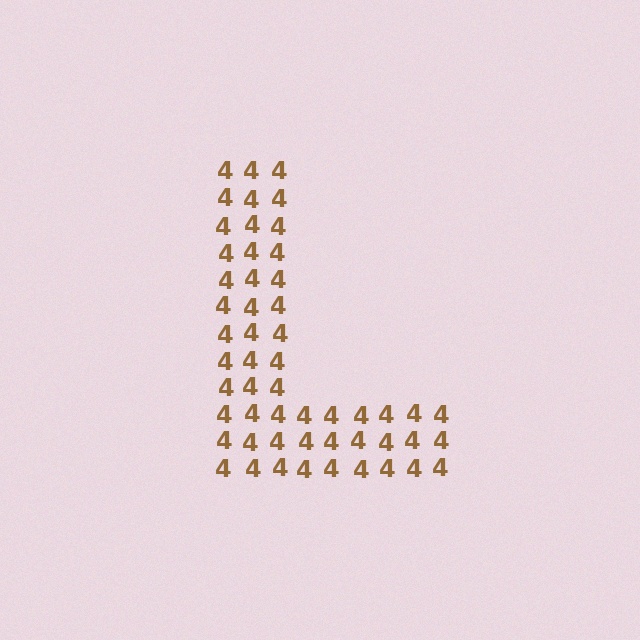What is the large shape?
The large shape is the letter L.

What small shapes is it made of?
It is made of small digit 4's.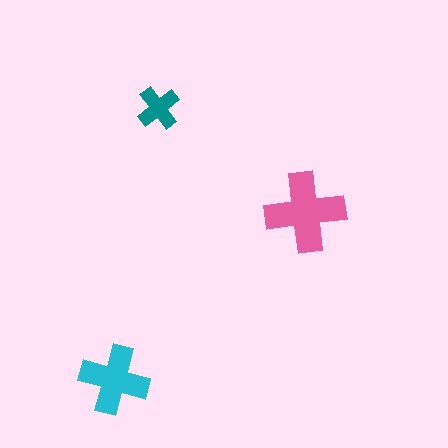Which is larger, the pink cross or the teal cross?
The pink one.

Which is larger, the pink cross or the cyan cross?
The pink one.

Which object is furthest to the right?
The pink cross is rightmost.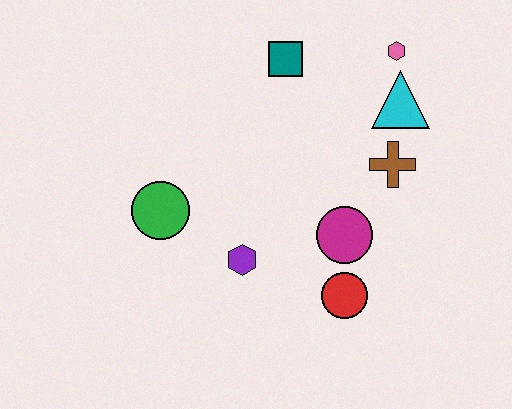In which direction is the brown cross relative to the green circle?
The brown cross is to the right of the green circle.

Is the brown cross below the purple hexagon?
No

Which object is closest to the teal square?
The pink hexagon is closest to the teal square.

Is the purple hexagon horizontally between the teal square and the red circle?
No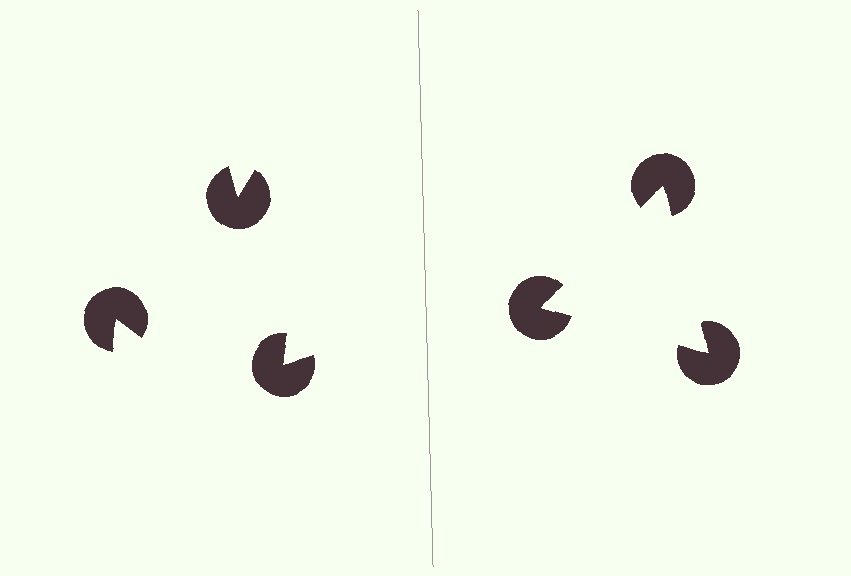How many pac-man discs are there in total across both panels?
6 — 3 on each side.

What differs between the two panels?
The pac-man discs are positioned identically on both sides; only the wedge orientations differ. On the right they align to a triangle; on the left they are misaligned.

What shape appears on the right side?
An illusory triangle.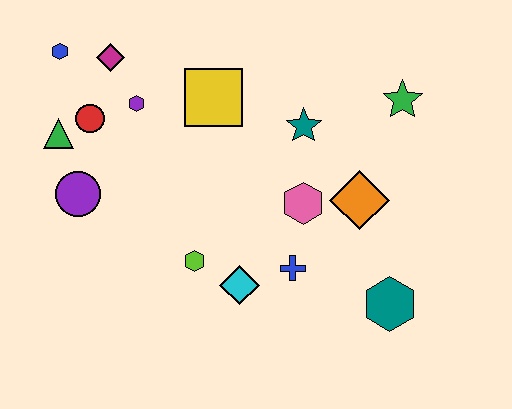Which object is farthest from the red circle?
The teal hexagon is farthest from the red circle.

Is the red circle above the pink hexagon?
Yes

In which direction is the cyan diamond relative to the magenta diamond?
The cyan diamond is below the magenta diamond.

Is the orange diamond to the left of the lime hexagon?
No